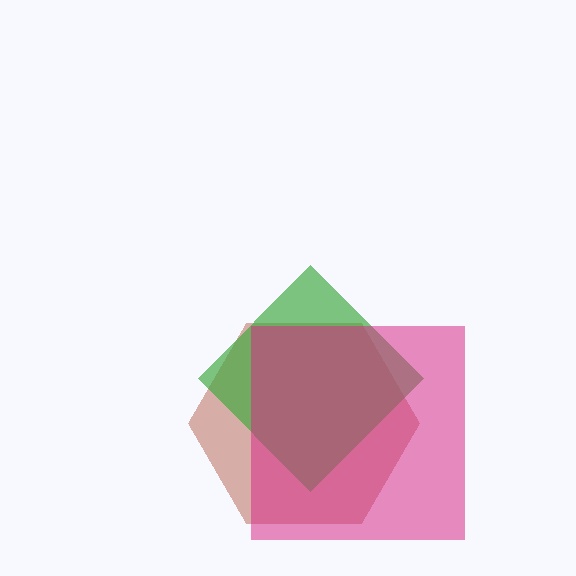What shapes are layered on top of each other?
The layered shapes are: a brown hexagon, a green diamond, a magenta square.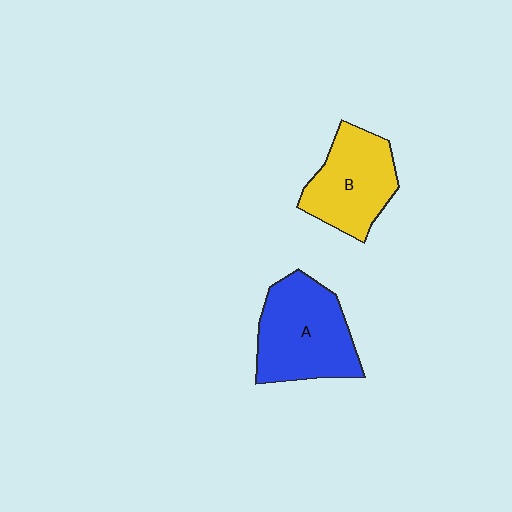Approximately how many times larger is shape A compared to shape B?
Approximately 1.2 times.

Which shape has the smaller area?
Shape B (yellow).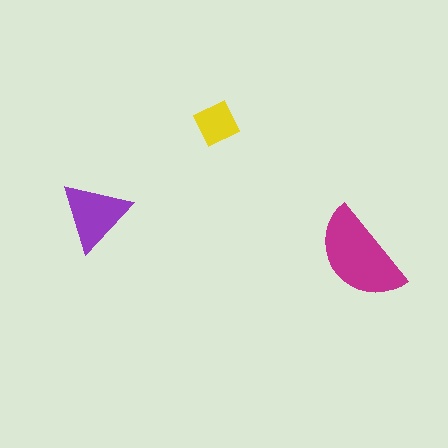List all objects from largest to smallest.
The magenta semicircle, the purple triangle, the yellow diamond.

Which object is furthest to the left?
The purple triangle is leftmost.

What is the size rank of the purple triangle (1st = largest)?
2nd.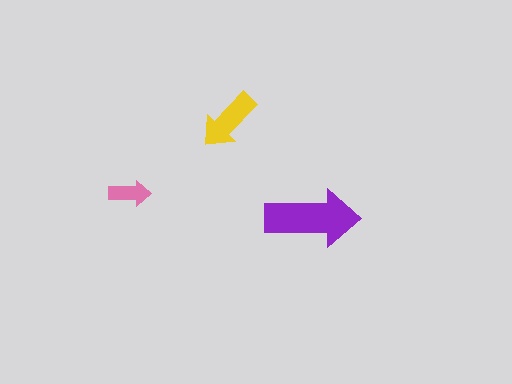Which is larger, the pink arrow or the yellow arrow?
The yellow one.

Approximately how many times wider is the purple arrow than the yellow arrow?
About 1.5 times wider.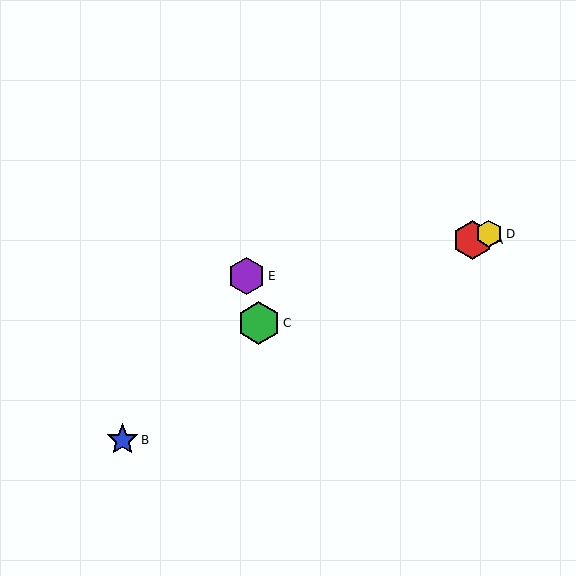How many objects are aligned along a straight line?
3 objects (A, C, D) are aligned along a straight line.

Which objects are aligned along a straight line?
Objects A, C, D are aligned along a straight line.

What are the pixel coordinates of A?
Object A is at (472, 240).